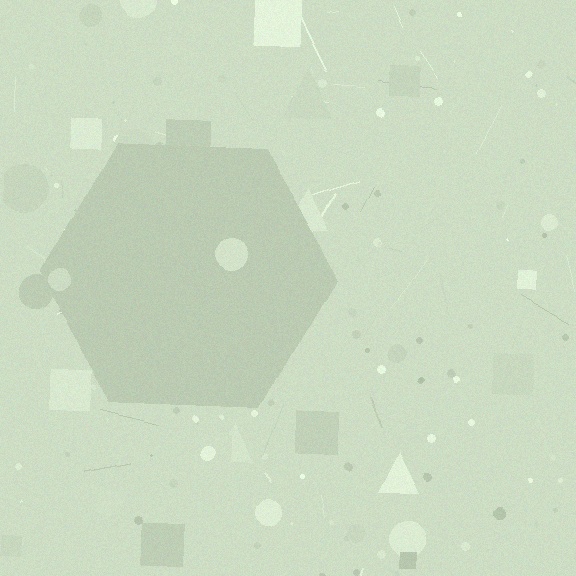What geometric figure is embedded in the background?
A hexagon is embedded in the background.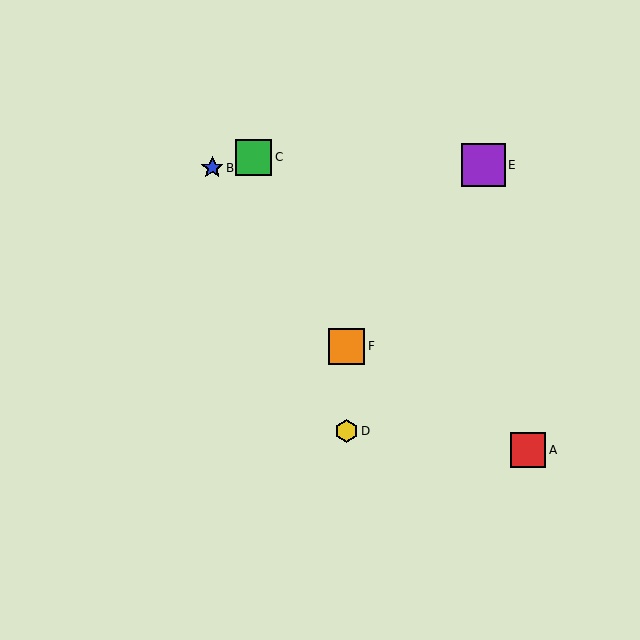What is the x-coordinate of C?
Object C is at x≈254.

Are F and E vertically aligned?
No, F is at x≈347 and E is at x≈484.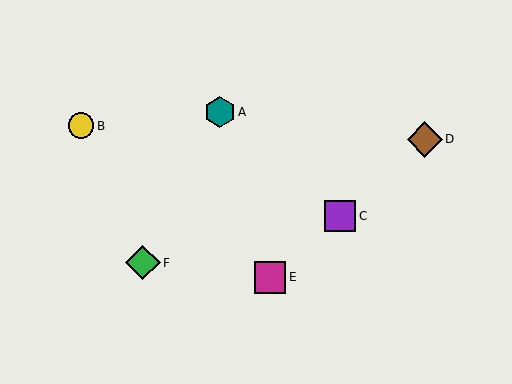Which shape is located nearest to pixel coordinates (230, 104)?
The teal hexagon (labeled A) at (220, 112) is nearest to that location.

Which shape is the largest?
The brown diamond (labeled D) is the largest.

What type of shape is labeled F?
Shape F is a green diamond.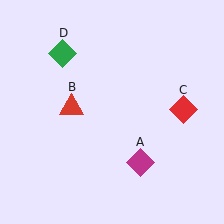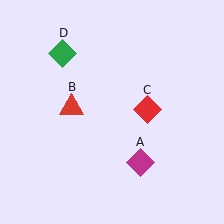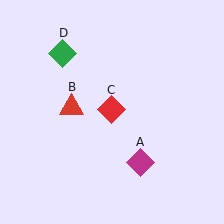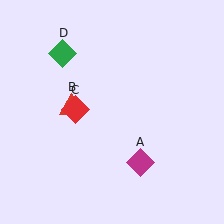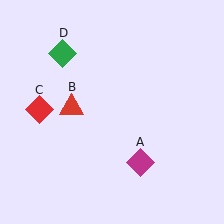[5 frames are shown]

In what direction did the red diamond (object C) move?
The red diamond (object C) moved left.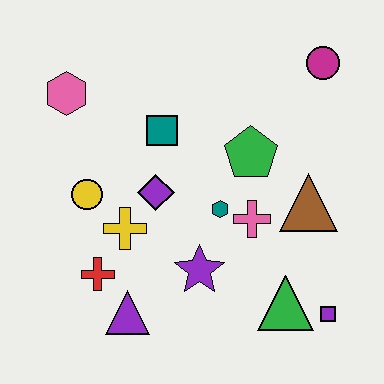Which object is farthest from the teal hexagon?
The pink hexagon is farthest from the teal hexagon.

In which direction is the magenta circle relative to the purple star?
The magenta circle is above the purple star.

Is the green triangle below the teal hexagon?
Yes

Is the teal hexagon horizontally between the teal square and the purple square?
Yes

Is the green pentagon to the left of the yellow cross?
No